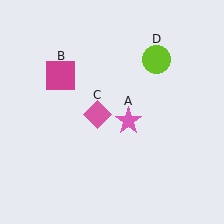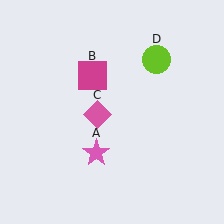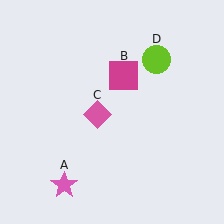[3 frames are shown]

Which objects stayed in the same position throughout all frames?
Pink diamond (object C) and lime circle (object D) remained stationary.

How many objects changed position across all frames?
2 objects changed position: pink star (object A), magenta square (object B).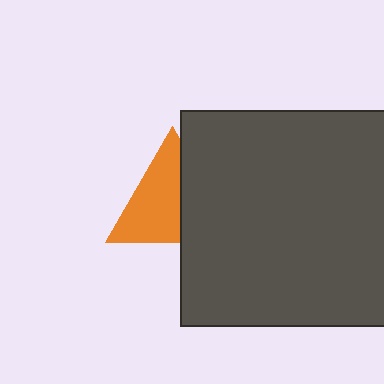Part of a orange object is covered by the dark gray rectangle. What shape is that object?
It is a triangle.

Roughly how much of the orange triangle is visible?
About half of it is visible (roughly 60%).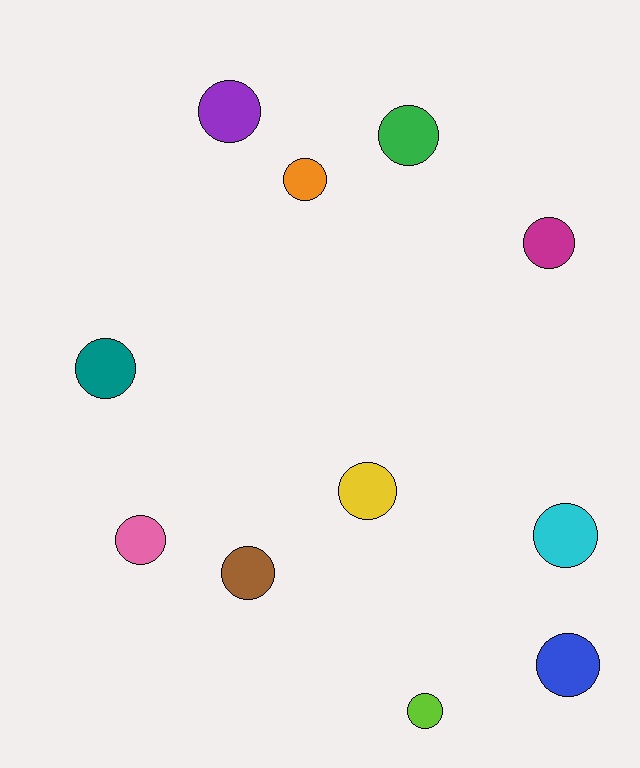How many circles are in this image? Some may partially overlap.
There are 11 circles.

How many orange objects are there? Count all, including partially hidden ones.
There is 1 orange object.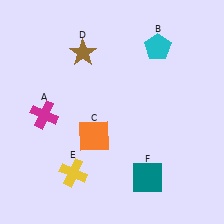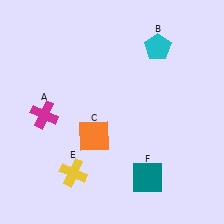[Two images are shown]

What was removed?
The brown star (D) was removed in Image 2.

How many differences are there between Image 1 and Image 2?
There is 1 difference between the two images.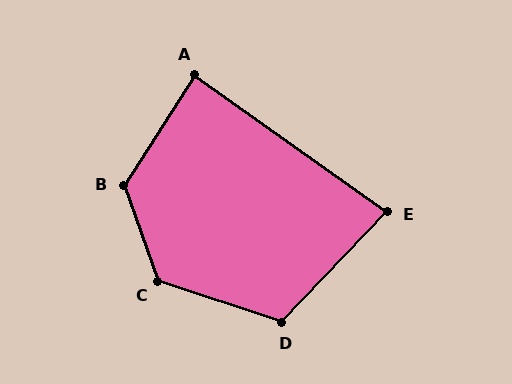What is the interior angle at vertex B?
Approximately 128 degrees (obtuse).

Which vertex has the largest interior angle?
C, at approximately 128 degrees.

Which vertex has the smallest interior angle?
E, at approximately 82 degrees.